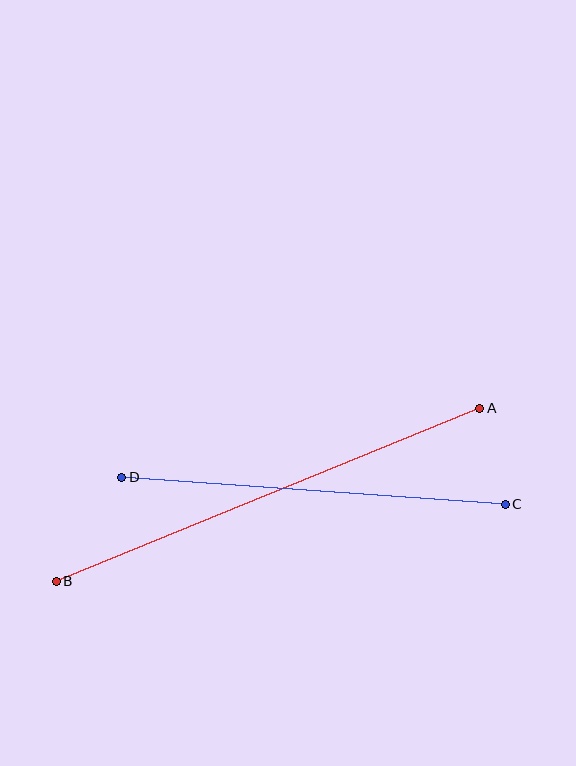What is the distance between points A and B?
The distance is approximately 458 pixels.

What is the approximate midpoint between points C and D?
The midpoint is at approximately (313, 491) pixels.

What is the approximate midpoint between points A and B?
The midpoint is at approximately (268, 495) pixels.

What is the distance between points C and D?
The distance is approximately 385 pixels.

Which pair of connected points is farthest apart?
Points A and B are farthest apart.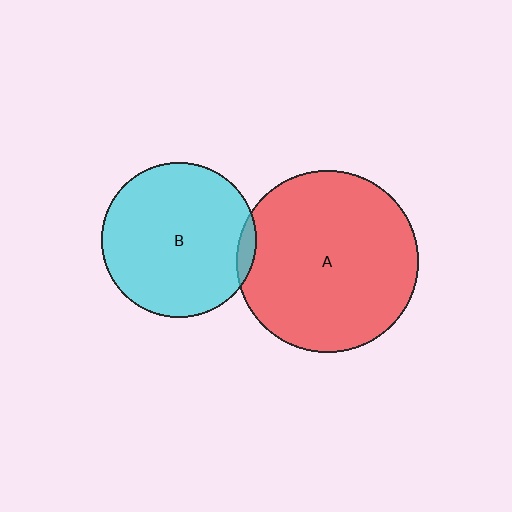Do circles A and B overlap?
Yes.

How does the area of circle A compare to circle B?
Approximately 1.4 times.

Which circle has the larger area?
Circle A (red).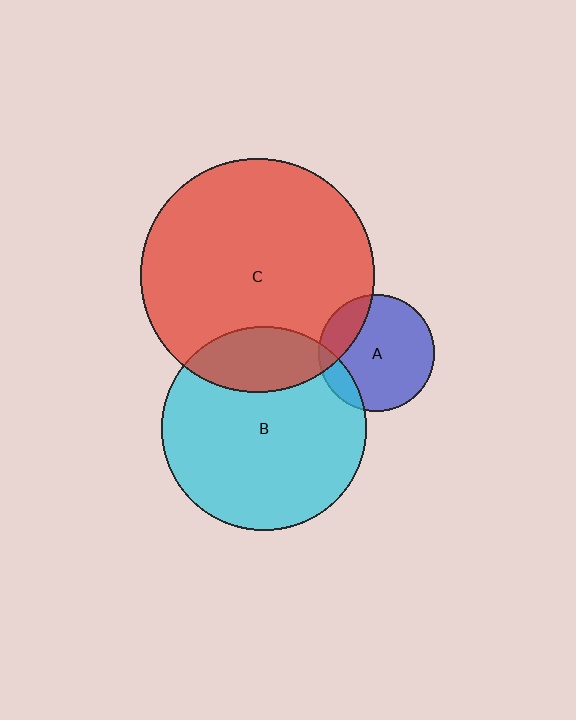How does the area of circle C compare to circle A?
Approximately 4.0 times.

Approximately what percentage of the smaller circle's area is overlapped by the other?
Approximately 15%.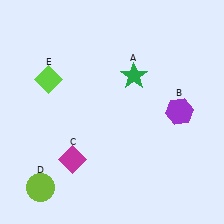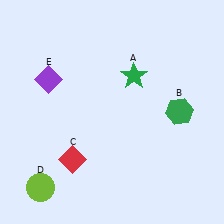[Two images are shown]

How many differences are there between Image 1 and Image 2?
There are 3 differences between the two images.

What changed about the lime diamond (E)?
In Image 1, E is lime. In Image 2, it changed to purple.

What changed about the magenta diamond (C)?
In Image 1, C is magenta. In Image 2, it changed to red.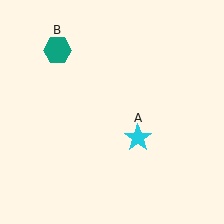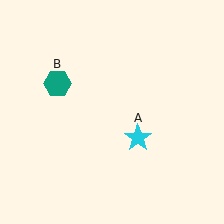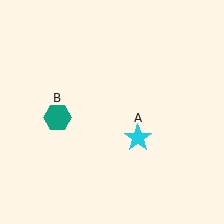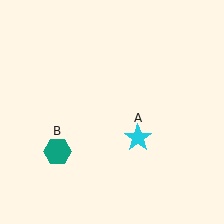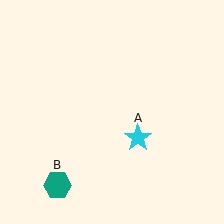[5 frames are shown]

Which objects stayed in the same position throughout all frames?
Cyan star (object A) remained stationary.